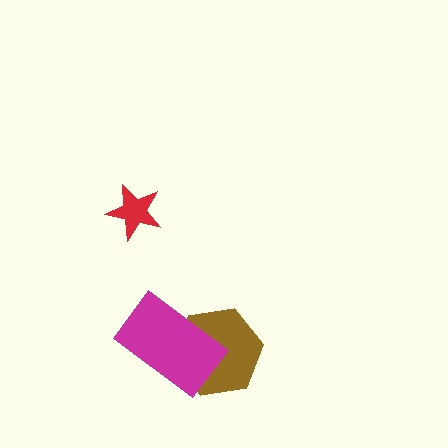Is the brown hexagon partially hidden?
Yes, it is partially covered by another shape.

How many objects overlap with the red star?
0 objects overlap with the red star.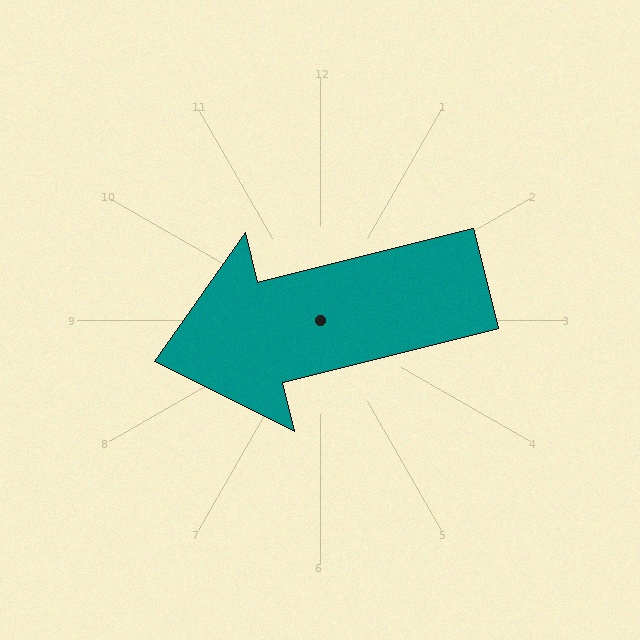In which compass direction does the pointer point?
West.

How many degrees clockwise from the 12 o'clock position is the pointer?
Approximately 256 degrees.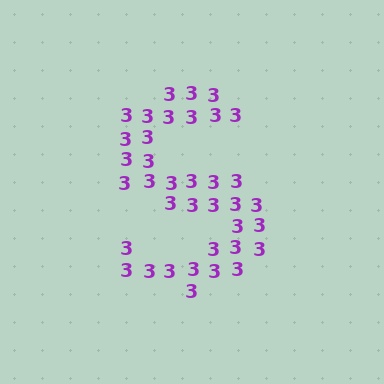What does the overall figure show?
The overall figure shows the letter S.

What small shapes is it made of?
It is made of small digit 3's.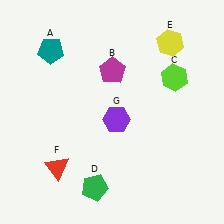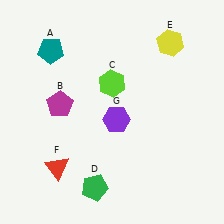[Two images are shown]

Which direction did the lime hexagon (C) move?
The lime hexagon (C) moved left.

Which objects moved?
The objects that moved are: the magenta pentagon (B), the lime hexagon (C).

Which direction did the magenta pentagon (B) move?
The magenta pentagon (B) moved left.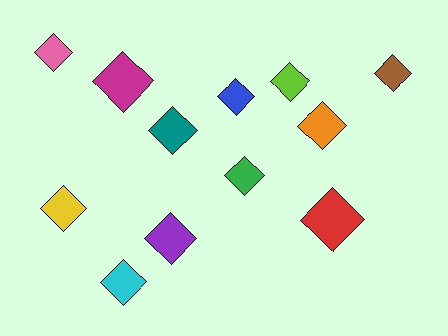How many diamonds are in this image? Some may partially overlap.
There are 12 diamonds.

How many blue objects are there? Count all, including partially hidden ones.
There is 1 blue object.